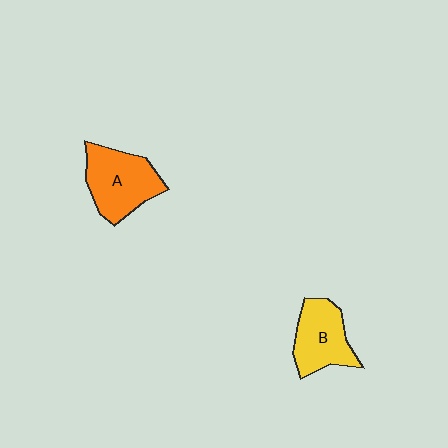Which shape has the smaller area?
Shape B (yellow).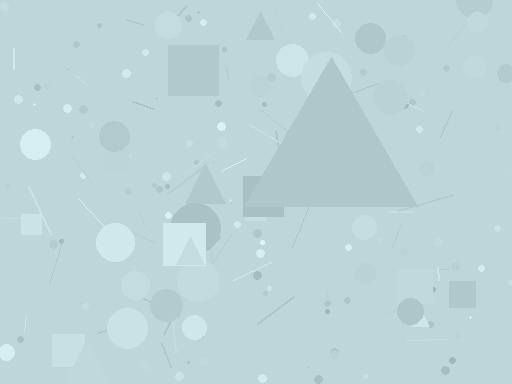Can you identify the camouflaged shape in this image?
The camouflaged shape is a triangle.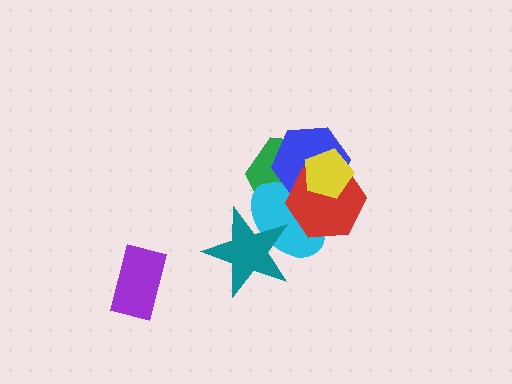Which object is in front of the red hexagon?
The yellow pentagon is in front of the red hexagon.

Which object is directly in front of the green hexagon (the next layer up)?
The cyan ellipse is directly in front of the green hexagon.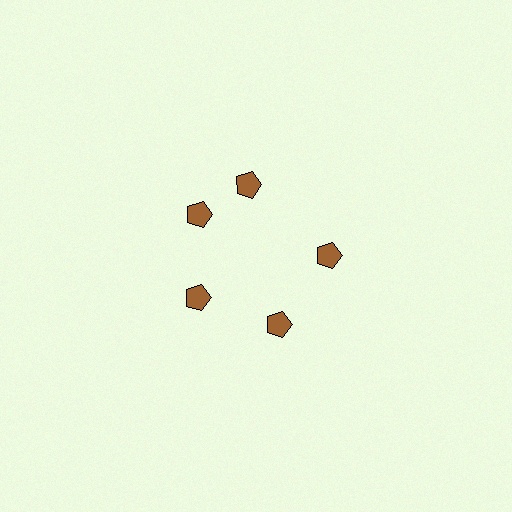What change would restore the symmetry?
The symmetry would be restored by rotating it back into even spacing with its neighbors so that all 5 pentagons sit at equal angles and equal distance from the center.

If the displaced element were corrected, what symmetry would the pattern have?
It would have 5-fold rotational symmetry — the pattern would map onto itself every 72 degrees.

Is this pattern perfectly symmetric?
No. The 5 brown pentagons are arranged in a ring, but one element near the 1 o'clock position is rotated out of alignment along the ring, breaking the 5-fold rotational symmetry.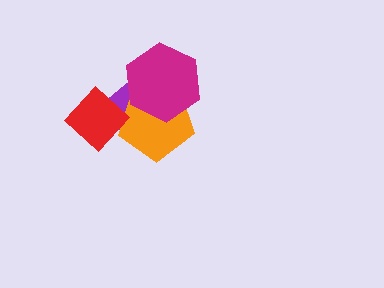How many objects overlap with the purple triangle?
3 objects overlap with the purple triangle.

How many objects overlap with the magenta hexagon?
2 objects overlap with the magenta hexagon.